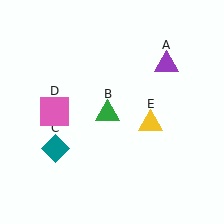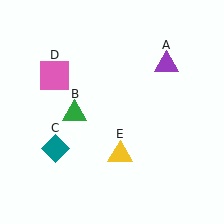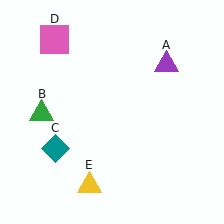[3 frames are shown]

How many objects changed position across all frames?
3 objects changed position: green triangle (object B), pink square (object D), yellow triangle (object E).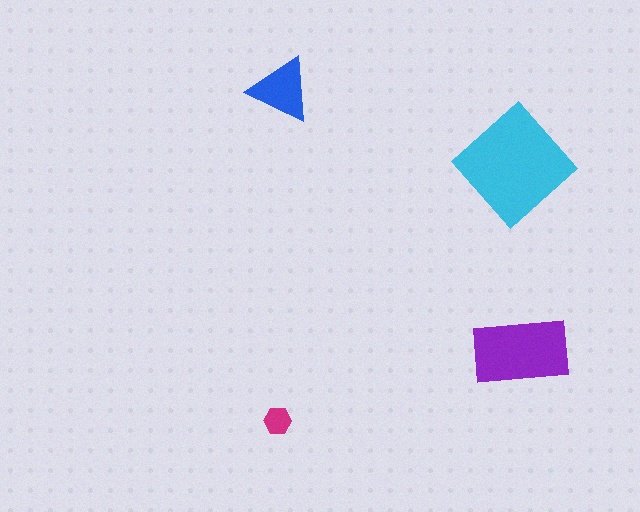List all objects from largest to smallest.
The cyan diamond, the purple rectangle, the blue triangle, the magenta hexagon.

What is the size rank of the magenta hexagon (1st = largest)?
4th.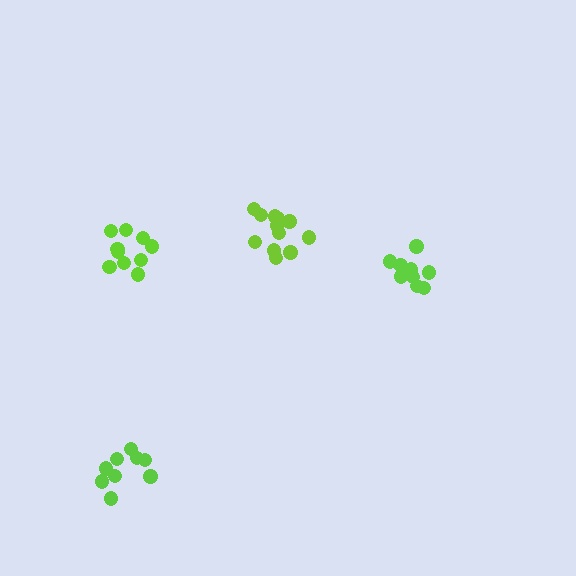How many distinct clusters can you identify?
There are 4 distinct clusters.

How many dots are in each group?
Group 1: 10 dots, Group 2: 12 dots, Group 3: 9 dots, Group 4: 9 dots (40 total).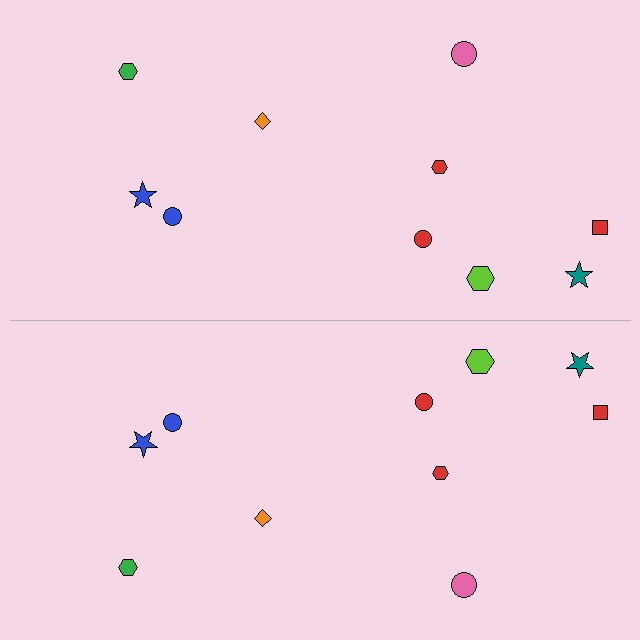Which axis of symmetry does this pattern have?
The pattern has a horizontal axis of symmetry running through the center of the image.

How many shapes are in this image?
There are 20 shapes in this image.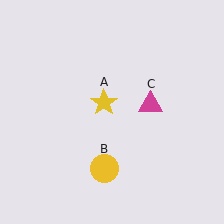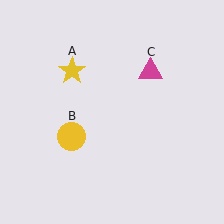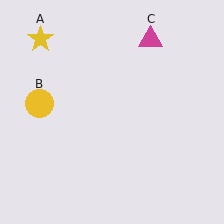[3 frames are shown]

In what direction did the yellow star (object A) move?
The yellow star (object A) moved up and to the left.